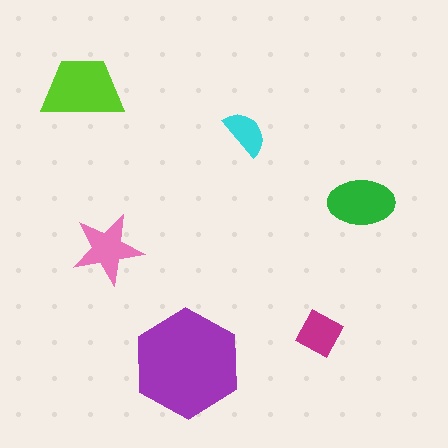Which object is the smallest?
The cyan semicircle.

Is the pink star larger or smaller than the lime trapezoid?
Smaller.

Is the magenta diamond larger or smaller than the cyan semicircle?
Larger.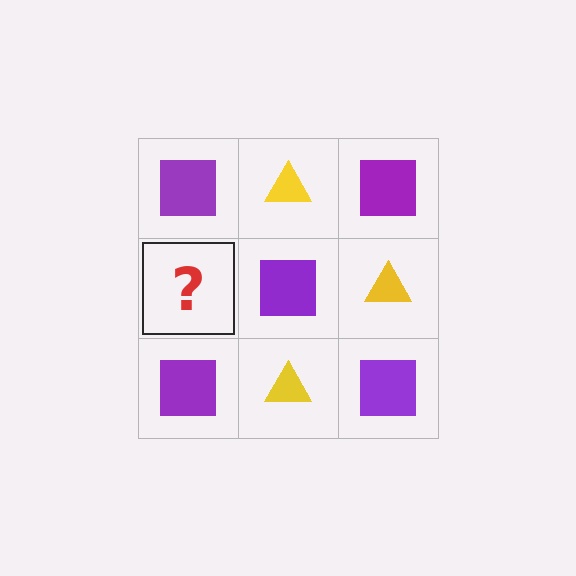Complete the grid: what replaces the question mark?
The question mark should be replaced with a yellow triangle.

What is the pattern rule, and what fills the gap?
The rule is that it alternates purple square and yellow triangle in a checkerboard pattern. The gap should be filled with a yellow triangle.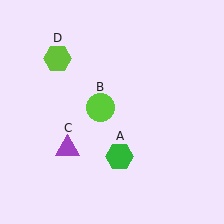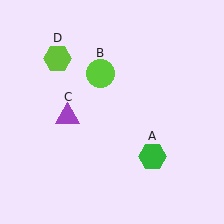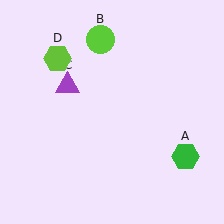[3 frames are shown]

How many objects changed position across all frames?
3 objects changed position: green hexagon (object A), lime circle (object B), purple triangle (object C).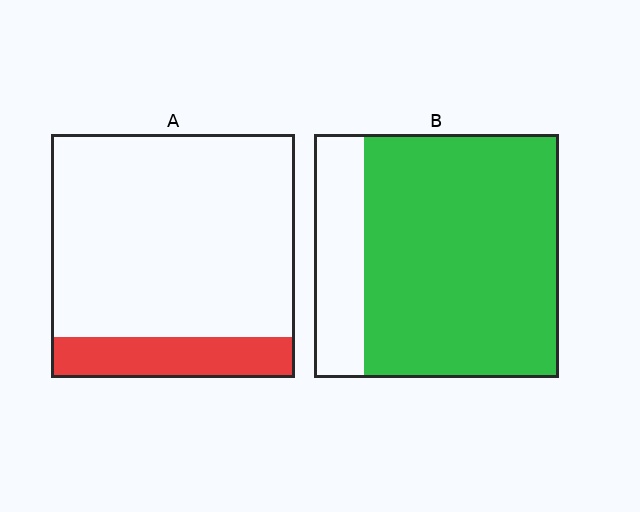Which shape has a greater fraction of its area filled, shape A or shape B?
Shape B.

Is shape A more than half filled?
No.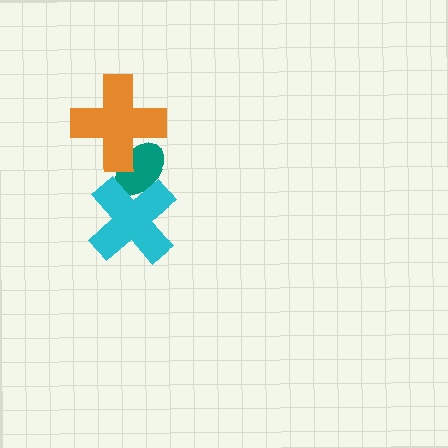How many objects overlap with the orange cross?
1 object overlaps with the orange cross.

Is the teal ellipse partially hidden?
Yes, it is partially covered by another shape.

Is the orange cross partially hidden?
No, no other shape covers it.